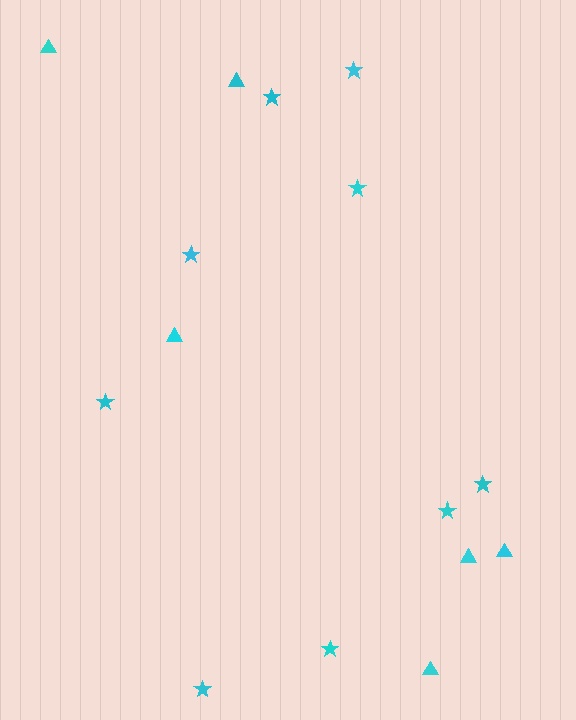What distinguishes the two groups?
There are 2 groups: one group of stars (9) and one group of triangles (6).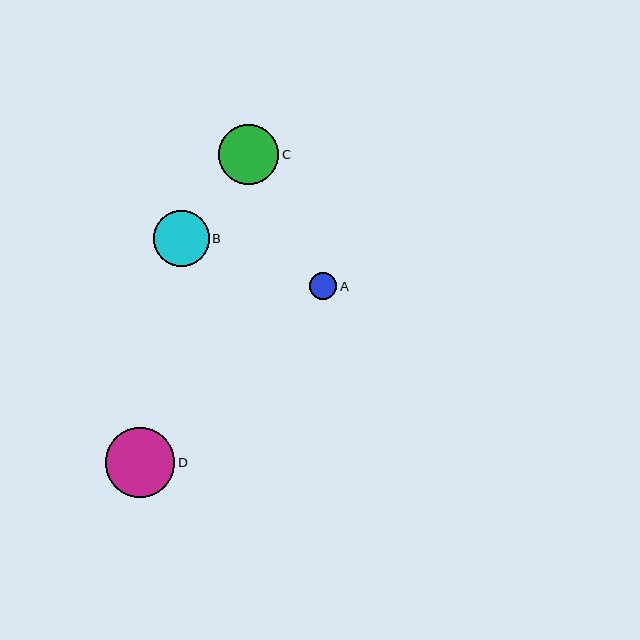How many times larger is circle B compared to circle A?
Circle B is approximately 2.1 times the size of circle A.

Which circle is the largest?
Circle D is the largest with a size of approximately 69 pixels.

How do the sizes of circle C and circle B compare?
Circle C and circle B are approximately the same size.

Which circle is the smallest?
Circle A is the smallest with a size of approximately 27 pixels.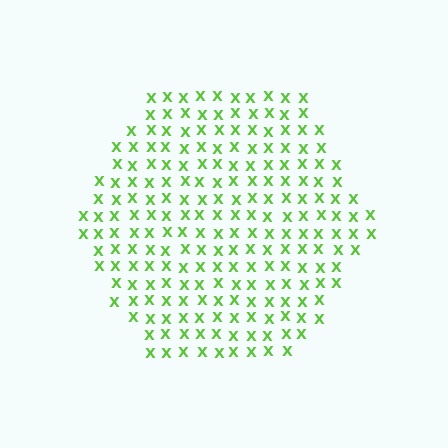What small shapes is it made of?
It is made of small letter X's.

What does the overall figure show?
The overall figure shows a hexagon.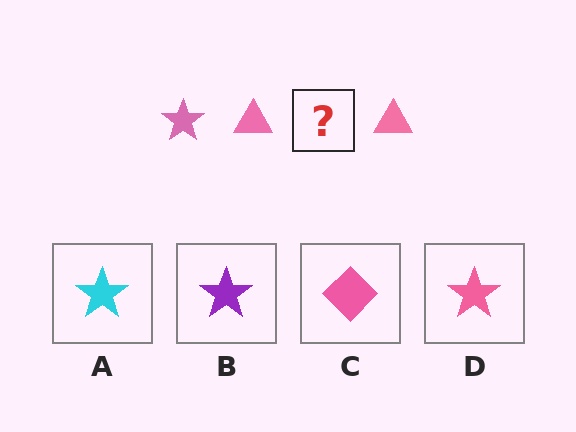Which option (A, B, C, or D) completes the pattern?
D.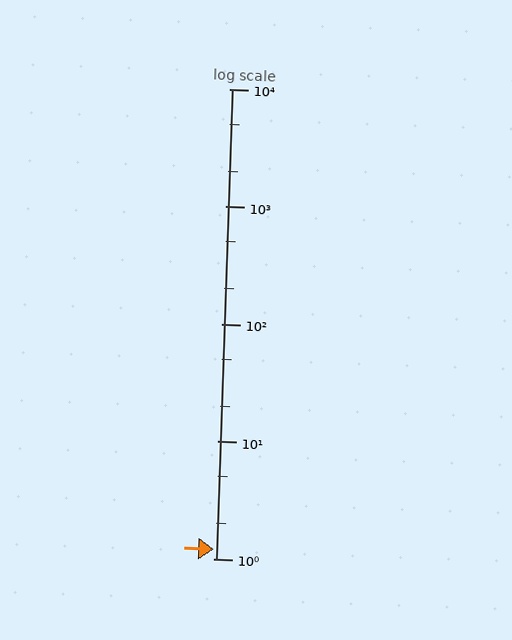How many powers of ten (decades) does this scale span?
The scale spans 4 decades, from 1 to 10000.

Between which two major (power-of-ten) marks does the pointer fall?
The pointer is between 1 and 10.